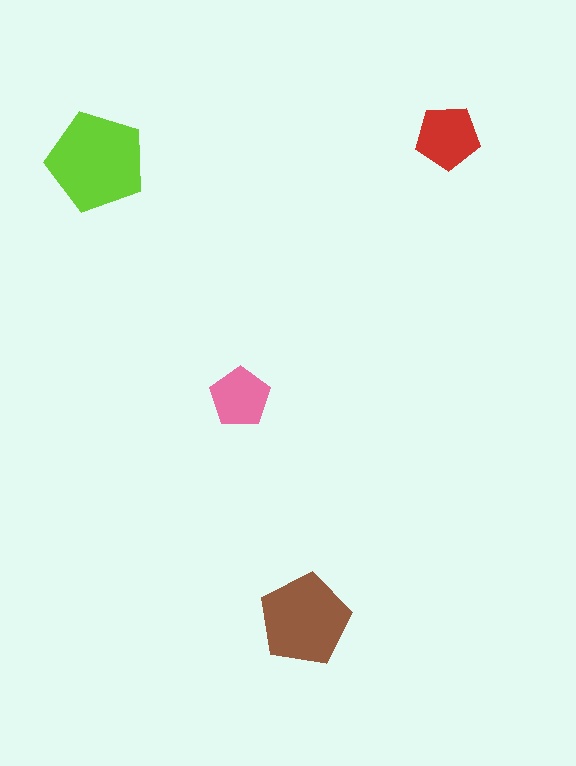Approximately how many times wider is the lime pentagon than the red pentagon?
About 1.5 times wider.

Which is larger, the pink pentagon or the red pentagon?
The red one.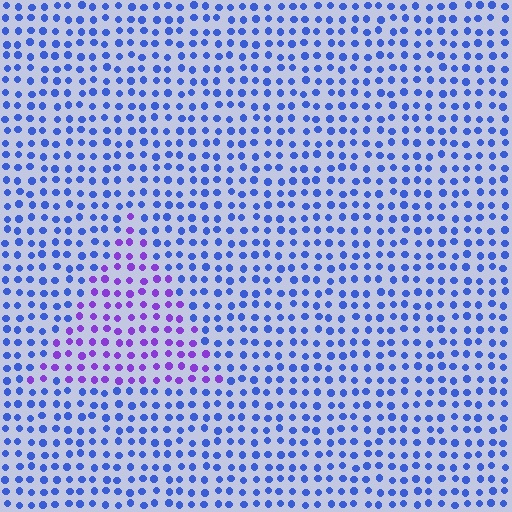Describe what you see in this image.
The image is filled with small blue elements in a uniform arrangement. A triangle-shaped region is visible where the elements are tinted to a slightly different hue, forming a subtle color boundary.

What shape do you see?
I see a triangle.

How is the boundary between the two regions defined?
The boundary is defined purely by a slight shift in hue (about 45 degrees). Spacing, size, and orientation are identical on both sides.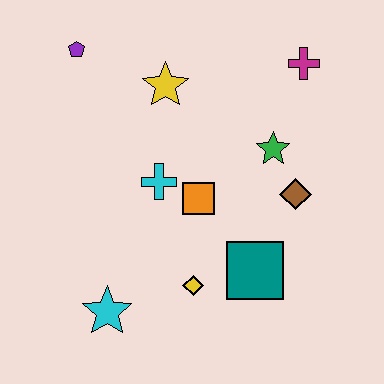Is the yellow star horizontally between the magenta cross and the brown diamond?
No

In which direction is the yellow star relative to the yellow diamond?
The yellow star is above the yellow diamond.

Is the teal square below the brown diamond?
Yes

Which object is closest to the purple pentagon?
The yellow star is closest to the purple pentagon.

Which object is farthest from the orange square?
The purple pentagon is farthest from the orange square.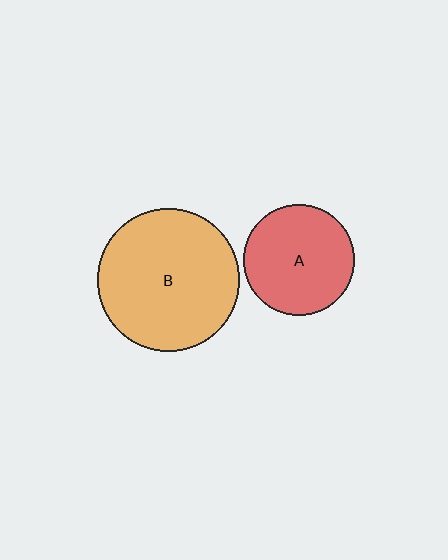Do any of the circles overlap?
No, none of the circles overlap.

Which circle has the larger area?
Circle B (orange).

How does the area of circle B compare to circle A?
Approximately 1.7 times.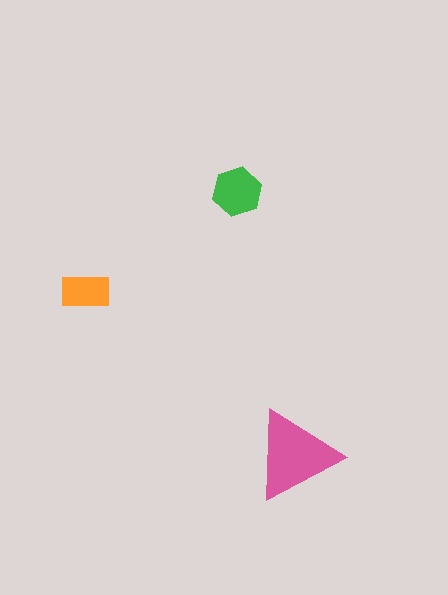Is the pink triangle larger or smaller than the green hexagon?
Larger.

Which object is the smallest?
The orange rectangle.